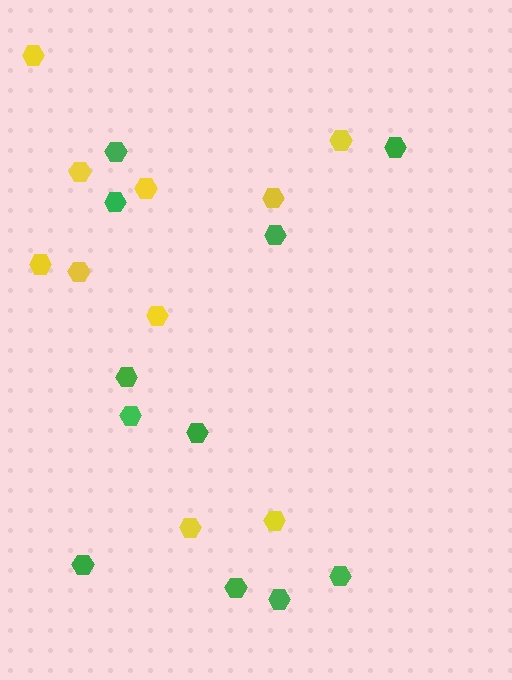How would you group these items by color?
There are 2 groups: one group of yellow hexagons (10) and one group of green hexagons (11).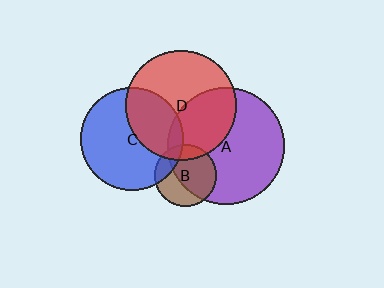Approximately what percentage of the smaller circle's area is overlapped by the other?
Approximately 35%.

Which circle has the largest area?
Circle A (purple).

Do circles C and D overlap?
Yes.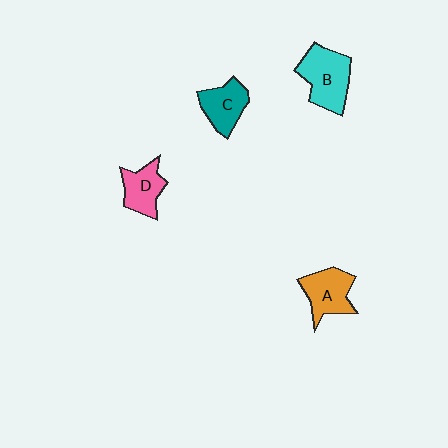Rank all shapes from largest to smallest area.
From largest to smallest: B (cyan), A (orange), C (teal), D (pink).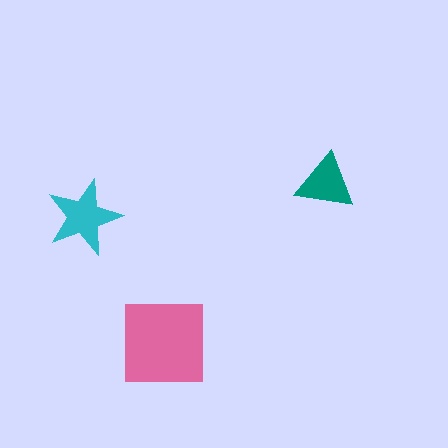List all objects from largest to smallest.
The pink square, the cyan star, the teal triangle.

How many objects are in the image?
There are 3 objects in the image.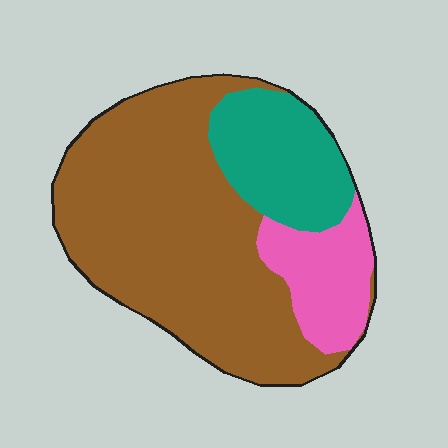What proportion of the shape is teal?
Teal covers roughly 20% of the shape.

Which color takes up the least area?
Pink, at roughly 15%.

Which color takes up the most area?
Brown, at roughly 65%.